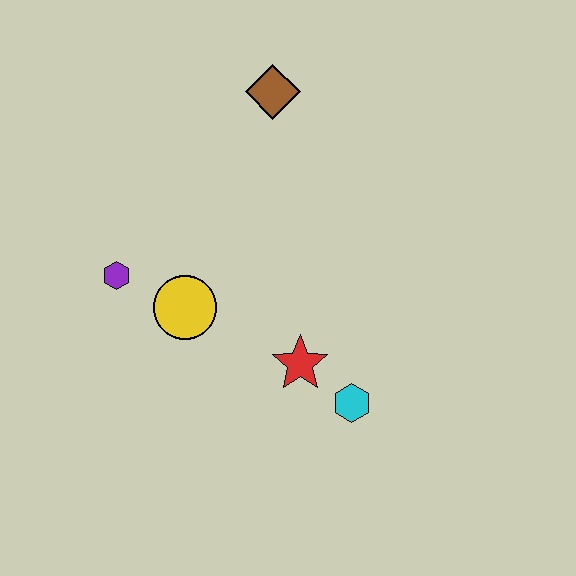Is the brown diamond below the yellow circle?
No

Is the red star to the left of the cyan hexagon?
Yes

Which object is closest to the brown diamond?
The yellow circle is closest to the brown diamond.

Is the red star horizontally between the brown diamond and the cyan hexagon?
Yes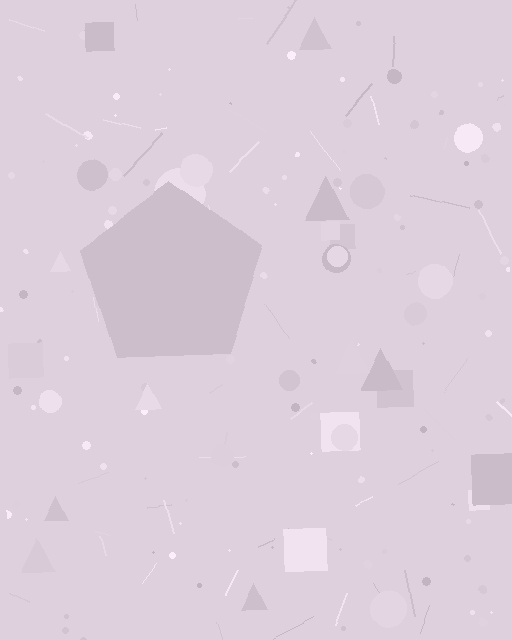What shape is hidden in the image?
A pentagon is hidden in the image.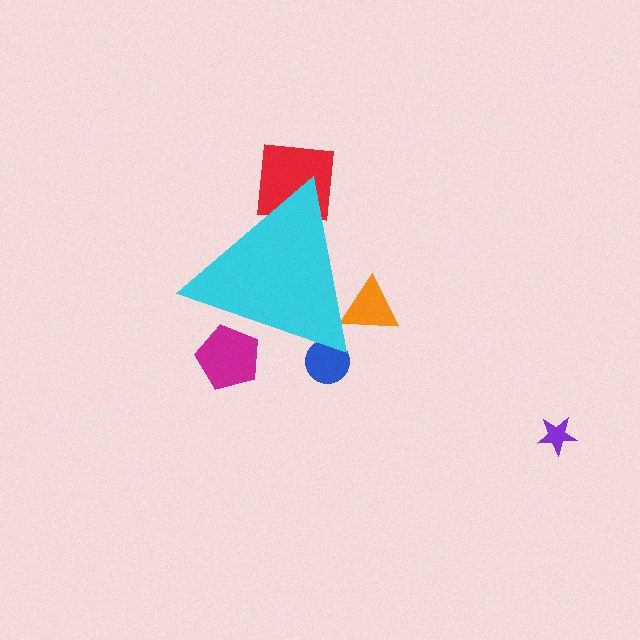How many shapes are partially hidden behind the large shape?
4 shapes are partially hidden.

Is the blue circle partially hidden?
Yes, the blue circle is partially hidden behind the cyan triangle.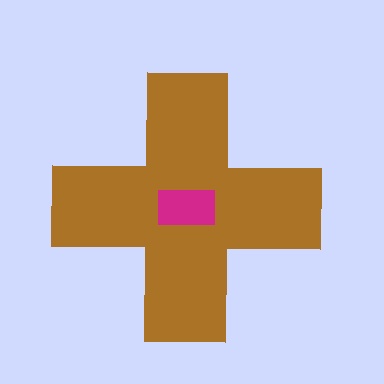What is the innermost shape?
The magenta rectangle.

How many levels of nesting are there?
2.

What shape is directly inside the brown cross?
The magenta rectangle.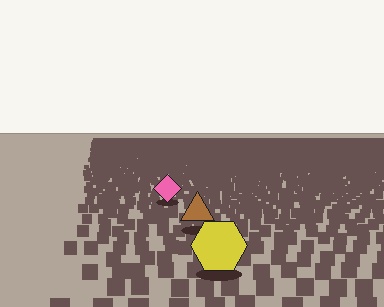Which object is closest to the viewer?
The yellow hexagon is closest. The texture marks near it are larger and more spread out.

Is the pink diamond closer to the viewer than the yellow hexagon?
No. The yellow hexagon is closer — you can tell from the texture gradient: the ground texture is coarser near it.